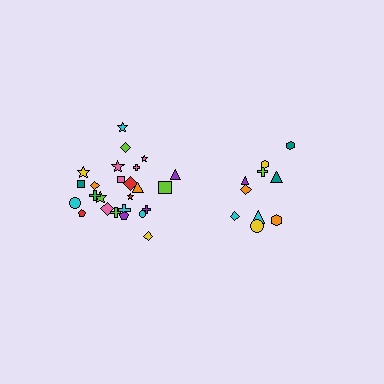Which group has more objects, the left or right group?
The left group.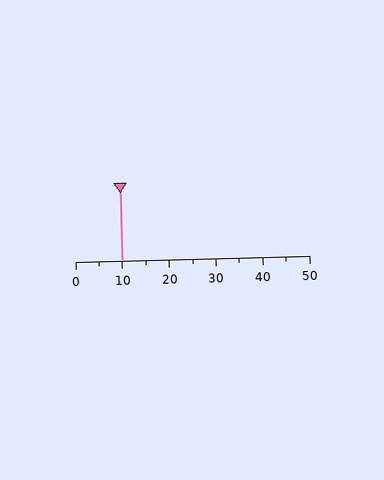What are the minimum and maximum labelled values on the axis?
The axis runs from 0 to 50.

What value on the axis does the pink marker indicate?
The marker indicates approximately 10.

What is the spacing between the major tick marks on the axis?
The major ticks are spaced 10 apart.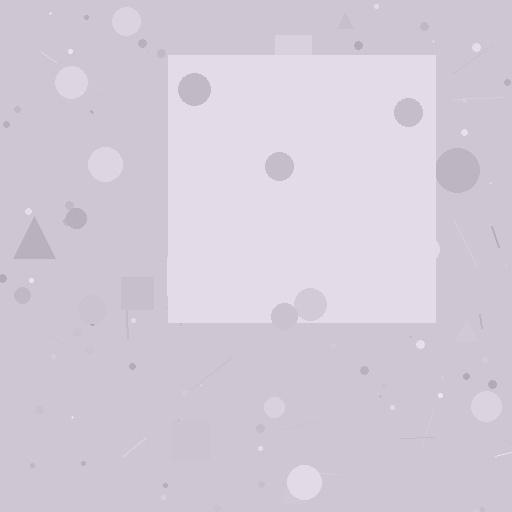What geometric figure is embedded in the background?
A square is embedded in the background.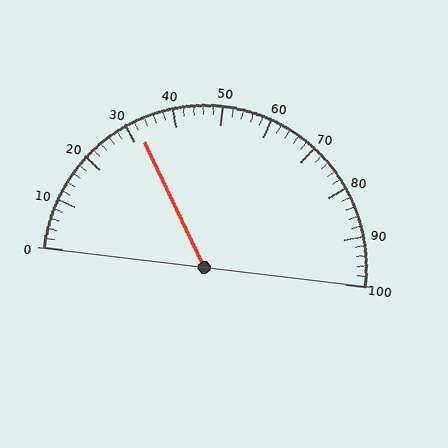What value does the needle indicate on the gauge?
The needle indicates approximately 32.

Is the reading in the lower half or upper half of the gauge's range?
The reading is in the lower half of the range (0 to 100).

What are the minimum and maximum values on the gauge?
The gauge ranges from 0 to 100.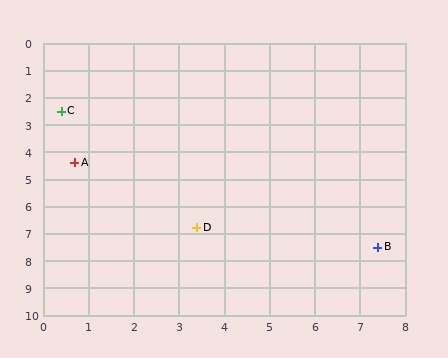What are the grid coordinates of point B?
Point B is at approximately (7.4, 7.5).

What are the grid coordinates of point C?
Point C is at approximately (0.4, 2.5).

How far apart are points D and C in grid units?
Points D and C are about 5.2 grid units apart.